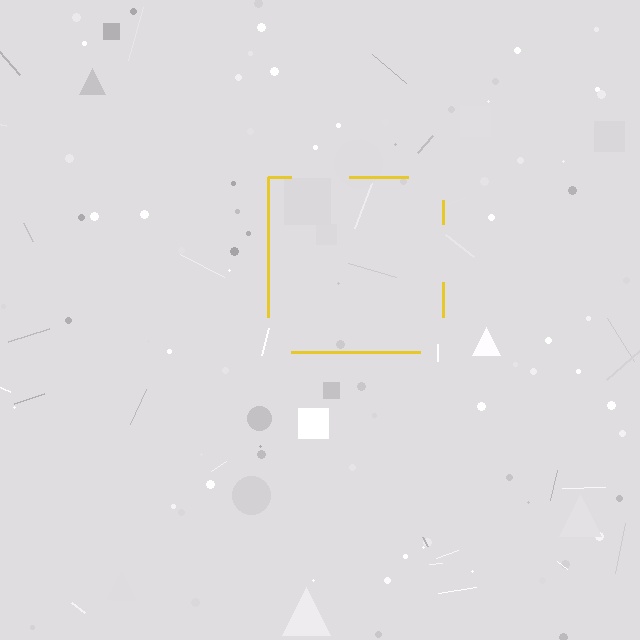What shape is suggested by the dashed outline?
The dashed outline suggests a square.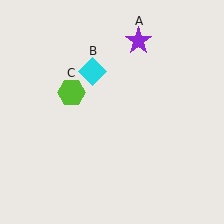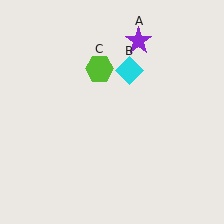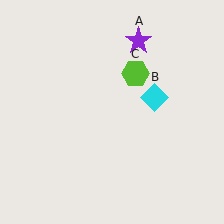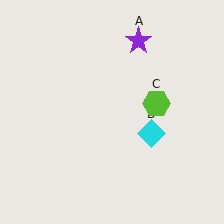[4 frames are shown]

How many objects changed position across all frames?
2 objects changed position: cyan diamond (object B), lime hexagon (object C).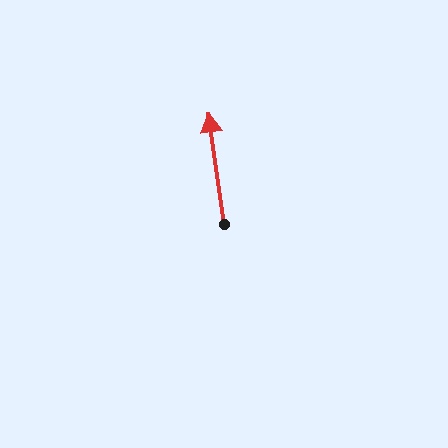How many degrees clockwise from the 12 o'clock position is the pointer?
Approximately 352 degrees.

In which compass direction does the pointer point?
North.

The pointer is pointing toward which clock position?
Roughly 12 o'clock.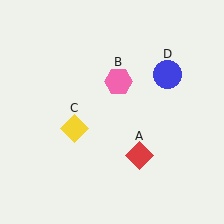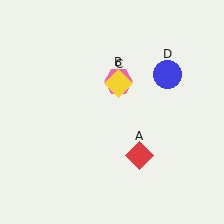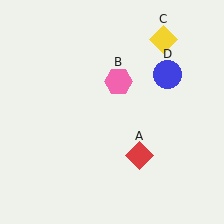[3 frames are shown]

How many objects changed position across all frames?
1 object changed position: yellow diamond (object C).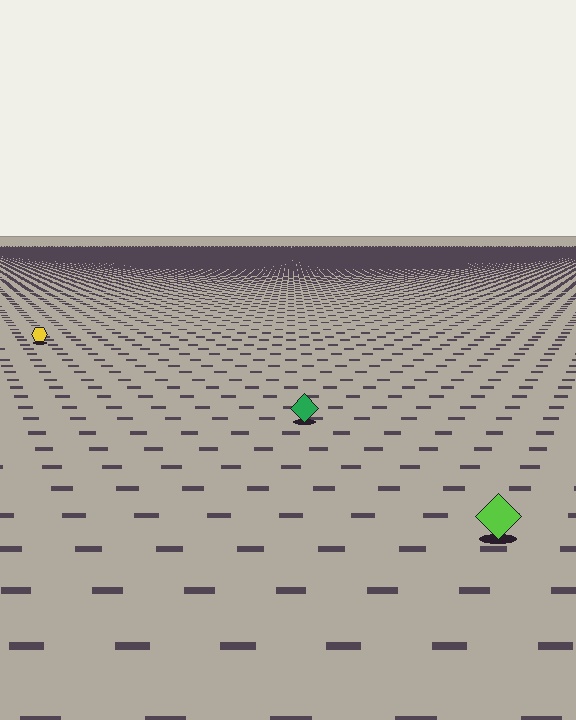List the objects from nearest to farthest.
From nearest to farthest: the lime diamond, the green diamond, the yellow hexagon.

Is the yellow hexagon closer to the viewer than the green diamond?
No. The green diamond is closer — you can tell from the texture gradient: the ground texture is coarser near it.